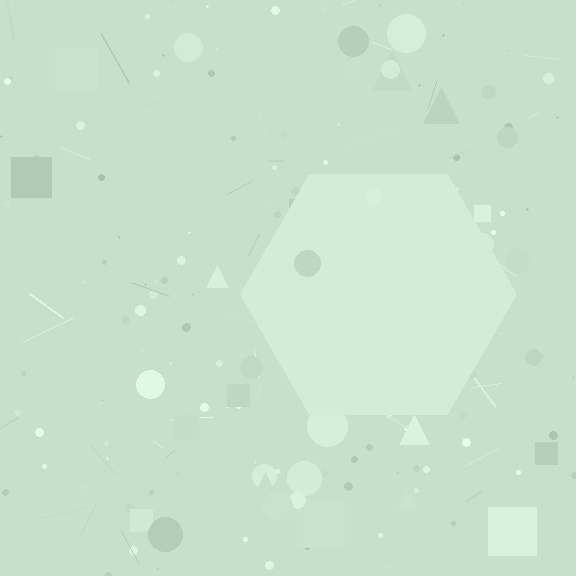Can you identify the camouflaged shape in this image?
The camouflaged shape is a hexagon.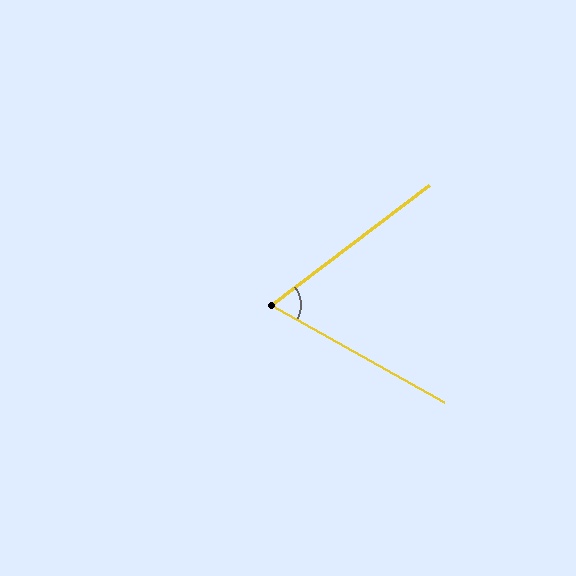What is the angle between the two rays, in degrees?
Approximately 66 degrees.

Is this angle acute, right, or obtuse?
It is acute.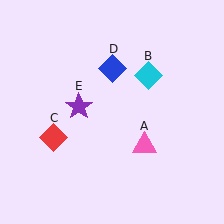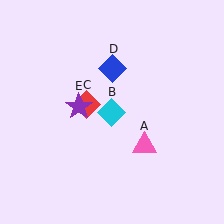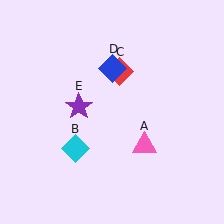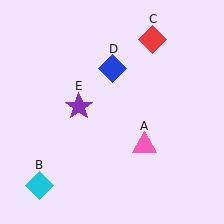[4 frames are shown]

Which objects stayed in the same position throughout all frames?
Pink triangle (object A) and blue diamond (object D) and purple star (object E) remained stationary.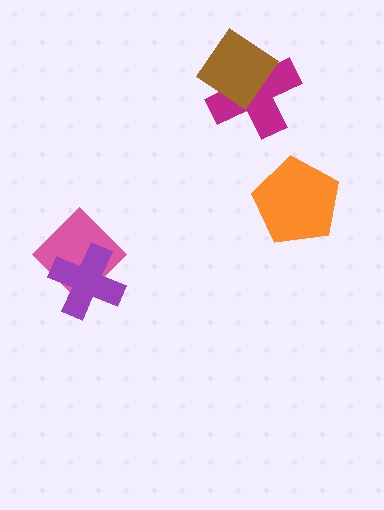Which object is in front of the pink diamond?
The purple cross is in front of the pink diamond.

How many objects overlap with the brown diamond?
1 object overlaps with the brown diamond.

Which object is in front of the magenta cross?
The brown diamond is in front of the magenta cross.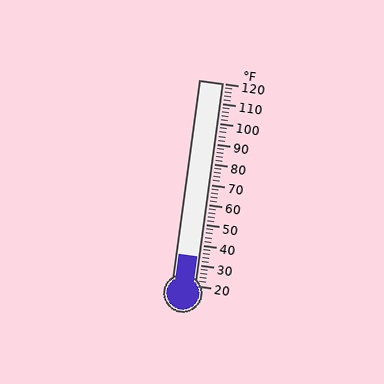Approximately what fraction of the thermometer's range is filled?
The thermometer is filled to approximately 15% of its range.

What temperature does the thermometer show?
The thermometer shows approximately 34°F.